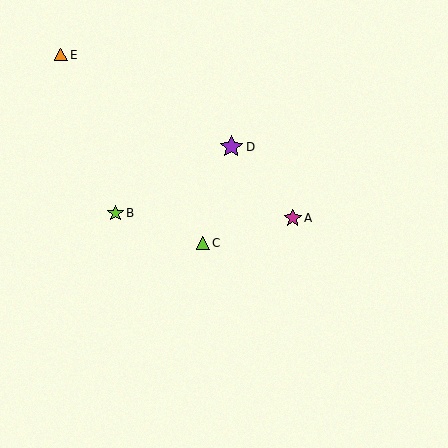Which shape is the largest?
The purple star (labeled D) is the largest.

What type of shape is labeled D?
Shape D is a purple star.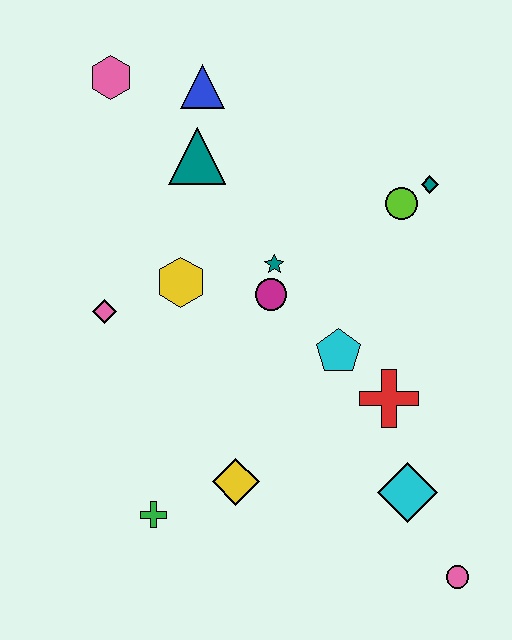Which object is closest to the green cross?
The yellow diamond is closest to the green cross.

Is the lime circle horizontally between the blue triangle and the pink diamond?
No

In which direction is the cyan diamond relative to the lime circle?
The cyan diamond is below the lime circle.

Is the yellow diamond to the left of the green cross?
No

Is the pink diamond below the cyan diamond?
No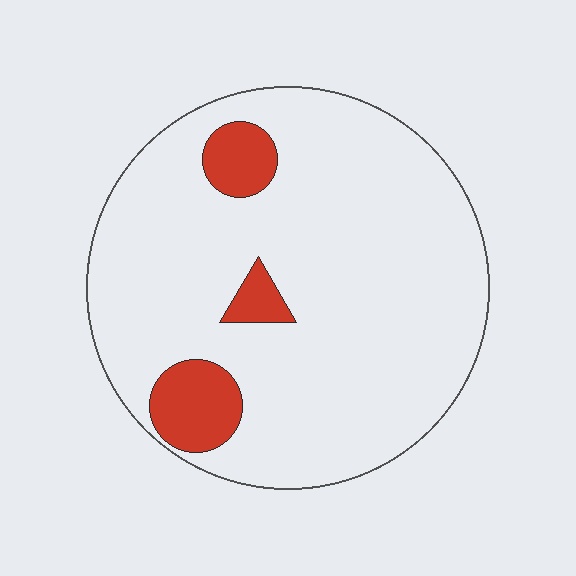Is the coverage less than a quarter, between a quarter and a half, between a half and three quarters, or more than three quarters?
Less than a quarter.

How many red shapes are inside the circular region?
3.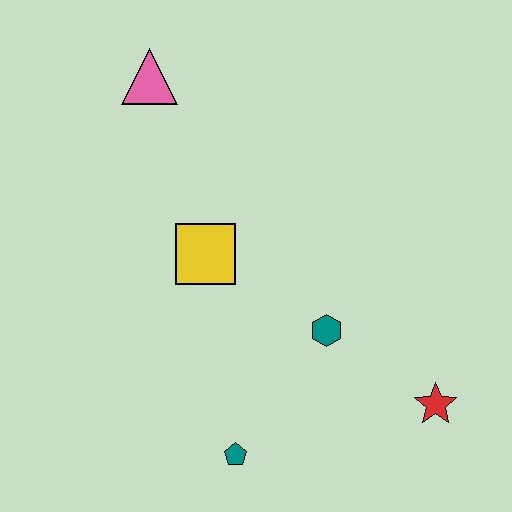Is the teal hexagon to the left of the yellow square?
No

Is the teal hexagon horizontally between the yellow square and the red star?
Yes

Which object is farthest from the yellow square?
The red star is farthest from the yellow square.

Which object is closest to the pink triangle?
The yellow square is closest to the pink triangle.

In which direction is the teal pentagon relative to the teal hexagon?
The teal pentagon is below the teal hexagon.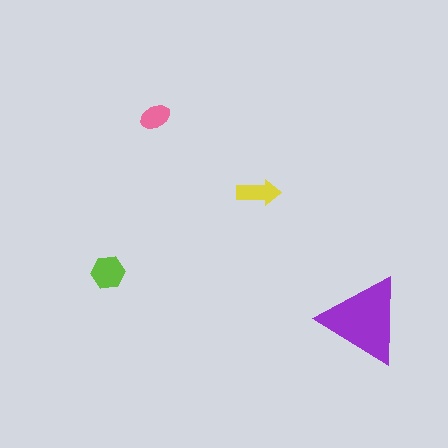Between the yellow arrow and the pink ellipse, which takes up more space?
The yellow arrow.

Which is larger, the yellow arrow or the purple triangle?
The purple triangle.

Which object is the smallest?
The pink ellipse.